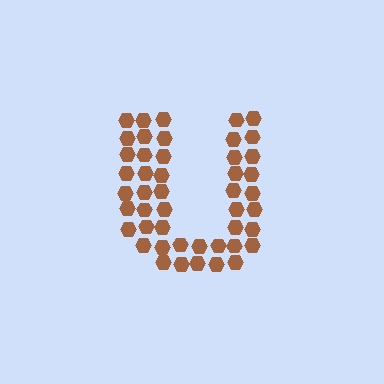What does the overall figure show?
The overall figure shows the letter U.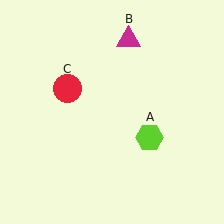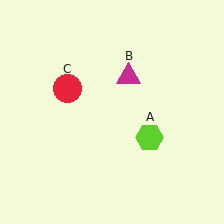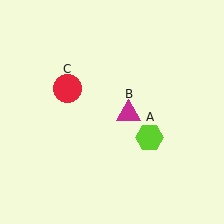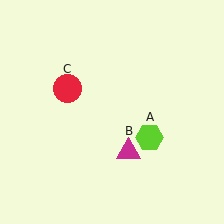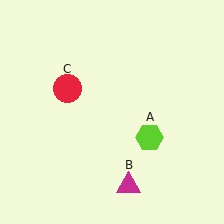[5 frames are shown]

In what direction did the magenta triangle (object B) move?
The magenta triangle (object B) moved down.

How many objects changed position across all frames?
1 object changed position: magenta triangle (object B).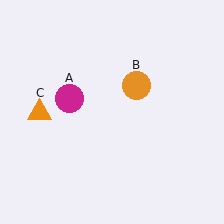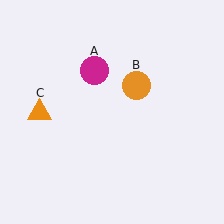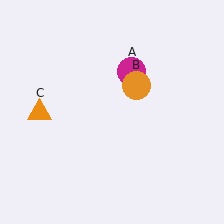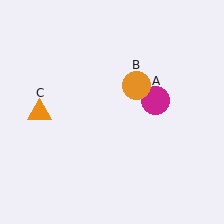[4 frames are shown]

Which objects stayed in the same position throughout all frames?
Orange circle (object B) and orange triangle (object C) remained stationary.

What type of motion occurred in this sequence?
The magenta circle (object A) rotated clockwise around the center of the scene.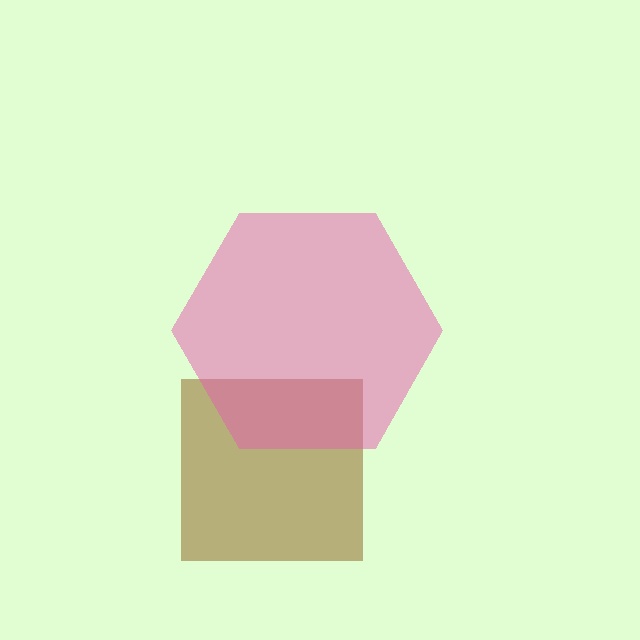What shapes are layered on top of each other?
The layered shapes are: a brown square, a pink hexagon.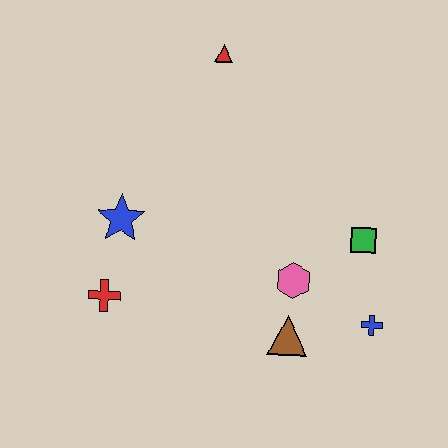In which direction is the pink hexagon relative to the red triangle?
The pink hexagon is below the red triangle.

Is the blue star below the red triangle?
Yes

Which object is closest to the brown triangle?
The pink hexagon is closest to the brown triangle.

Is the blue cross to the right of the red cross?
Yes